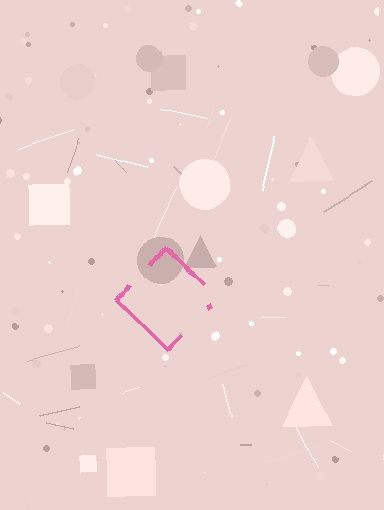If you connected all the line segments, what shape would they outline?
They would outline a diamond.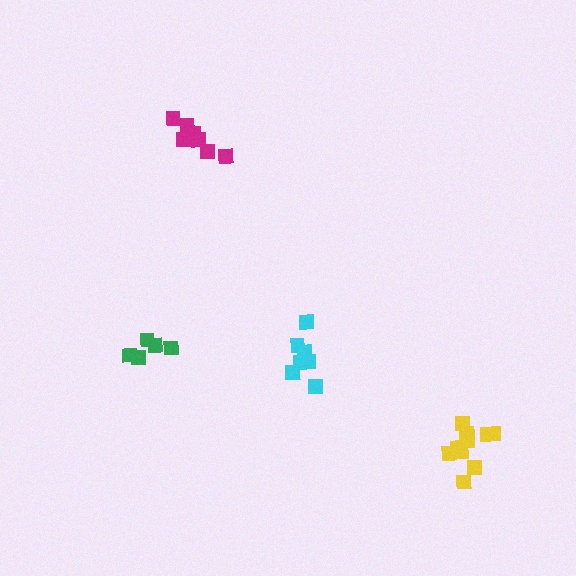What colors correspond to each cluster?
The clusters are colored: magenta, cyan, green, yellow.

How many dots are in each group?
Group 1: 7 dots, Group 2: 7 dots, Group 3: 5 dots, Group 4: 11 dots (30 total).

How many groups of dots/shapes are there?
There are 4 groups.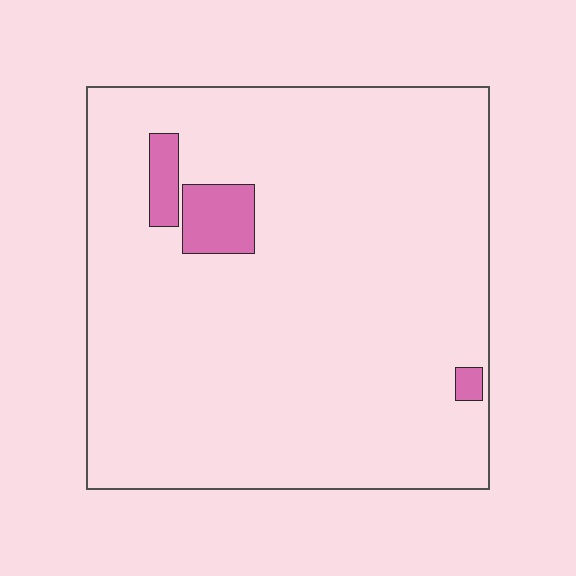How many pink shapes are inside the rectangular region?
3.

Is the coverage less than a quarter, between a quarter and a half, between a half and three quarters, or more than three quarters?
Less than a quarter.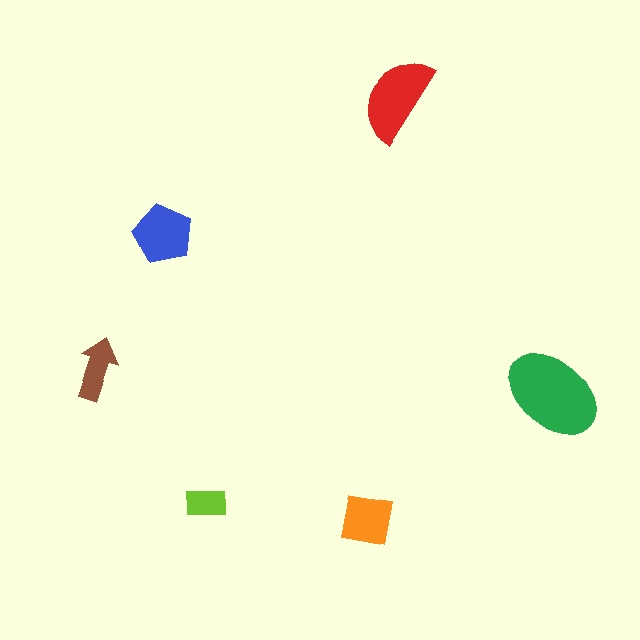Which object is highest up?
The red semicircle is topmost.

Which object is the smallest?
The lime rectangle.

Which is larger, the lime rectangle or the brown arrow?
The brown arrow.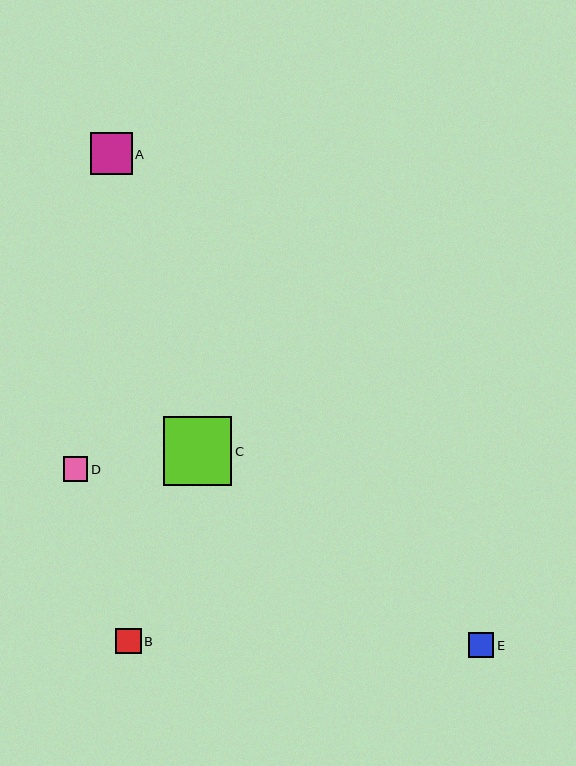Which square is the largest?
Square C is the largest with a size of approximately 69 pixels.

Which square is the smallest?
Square D is the smallest with a size of approximately 24 pixels.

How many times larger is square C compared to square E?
Square C is approximately 2.7 times the size of square E.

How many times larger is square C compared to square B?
Square C is approximately 2.7 times the size of square B.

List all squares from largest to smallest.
From largest to smallest: C, A, E, B, D.